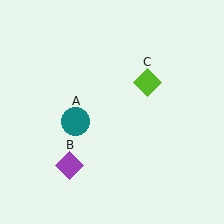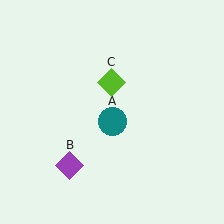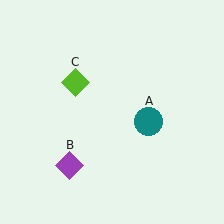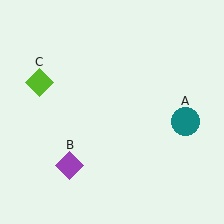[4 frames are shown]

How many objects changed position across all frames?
2 objects changed position: teal circle (object A), lime diamond (object C).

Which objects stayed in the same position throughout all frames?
Purple diamond (object B) remained stationary.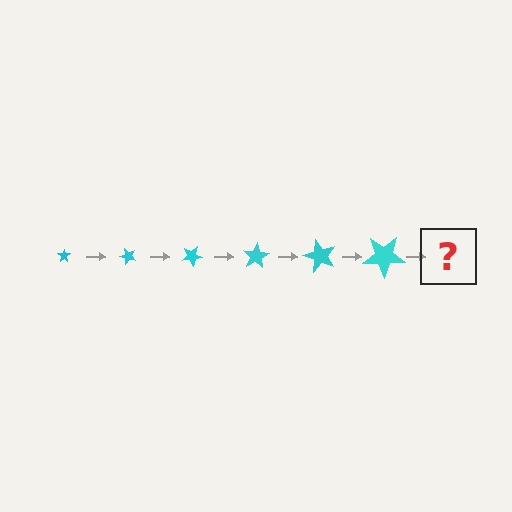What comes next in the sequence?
The next element should be a star, larger than the previous one and rotated 300 degrees from the start.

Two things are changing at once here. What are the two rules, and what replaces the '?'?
The two rules are that the star grows larger each step and it rotates 50 degrees each step. The '?' should be a star, larger than the previous one and rotated 300 degrees from the start.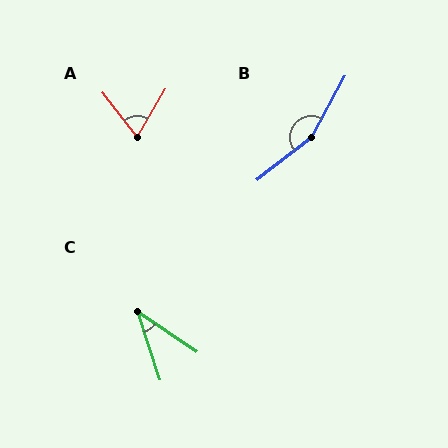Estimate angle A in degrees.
Approximately 68 degrees.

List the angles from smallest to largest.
C (38°), A (68°), B (156°).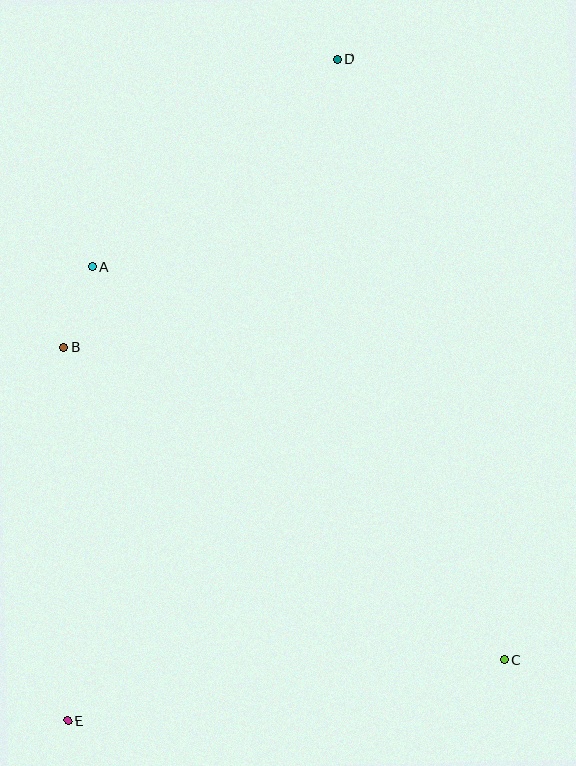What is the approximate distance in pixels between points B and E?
The distance between B and E is approximately 374 pixels.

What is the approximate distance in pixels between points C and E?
The distance between C and E is approximately 441 pixels.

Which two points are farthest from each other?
Points D and E are farthest from each other.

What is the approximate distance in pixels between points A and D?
The distance between A and D is approximately 321 pixels.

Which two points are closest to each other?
Points A and B are closest to each other.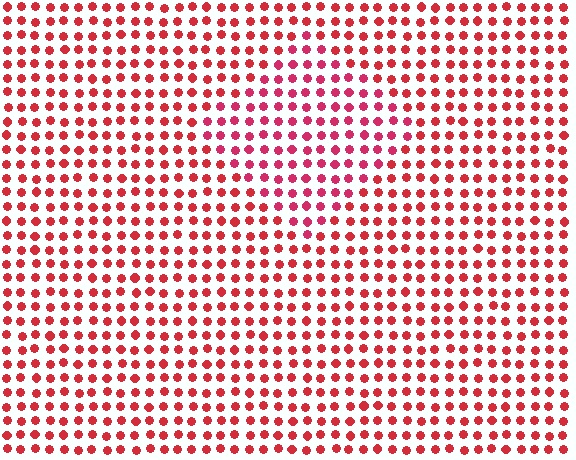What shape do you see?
I see a diamond.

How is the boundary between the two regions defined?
The boundary is defined purely by a slight shift in hue (about 17 degrees). Spacing, size, and orientation are identical on both sides.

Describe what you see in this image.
The image is filled with small red elements in a uniform arrangement. A diamond-shaped region is visible where the elements are tinted to a slightly different hue, forming a subtle color boundary.